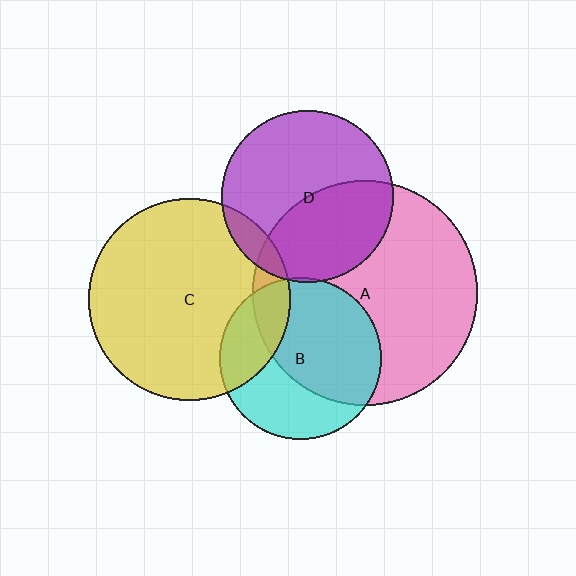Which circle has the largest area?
Circle A (pink).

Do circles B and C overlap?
Yes.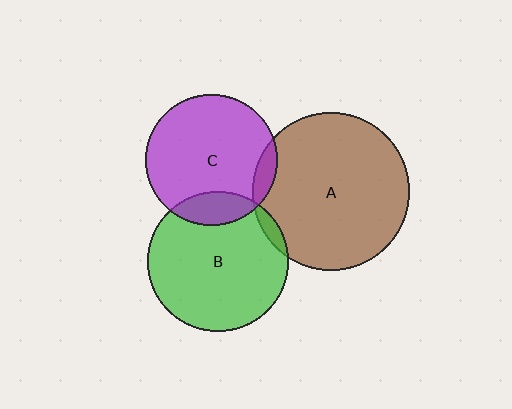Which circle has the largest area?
Circle A (brown).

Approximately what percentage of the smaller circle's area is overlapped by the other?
Approximately 5%.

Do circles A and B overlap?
Yes.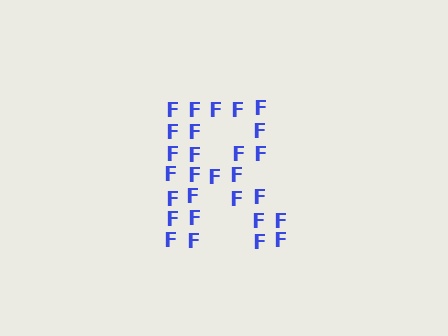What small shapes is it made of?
It is made of small letter F's.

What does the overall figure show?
The overall figure shows the letter R.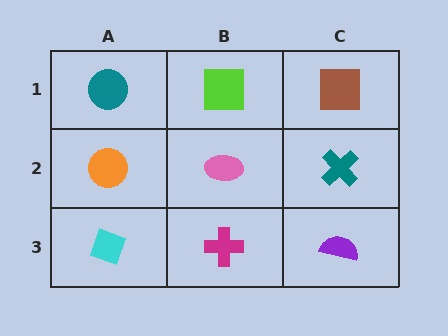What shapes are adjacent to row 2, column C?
A brown square (row 1, column C), a purple semicircle (row 3, column C), a pink ellipse (row 2, column B).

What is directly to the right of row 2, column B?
A teal cross.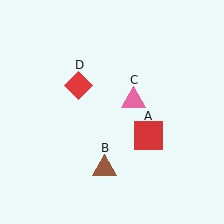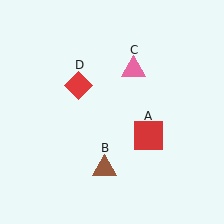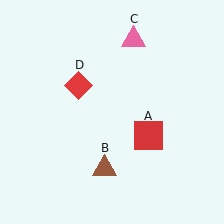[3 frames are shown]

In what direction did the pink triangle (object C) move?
The pink triangle (object C) moved up.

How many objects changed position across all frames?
1 object changed position: pink triangle (object C).